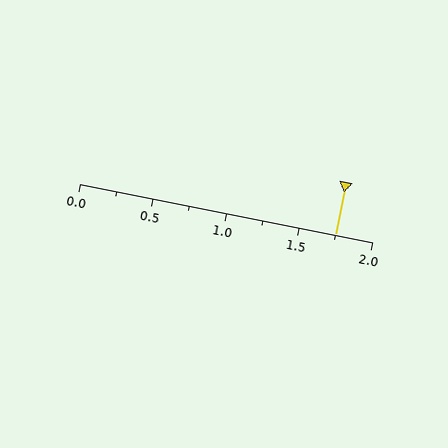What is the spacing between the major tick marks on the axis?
The major ticks are spaced 0.5 apart.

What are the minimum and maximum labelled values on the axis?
The axis runs from 0.0 to 2.0.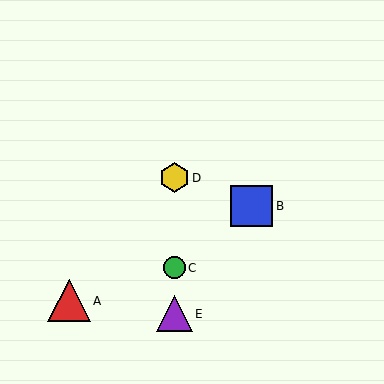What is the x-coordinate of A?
Object A is at x≈69.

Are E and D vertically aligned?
Yes, both are at x≈174.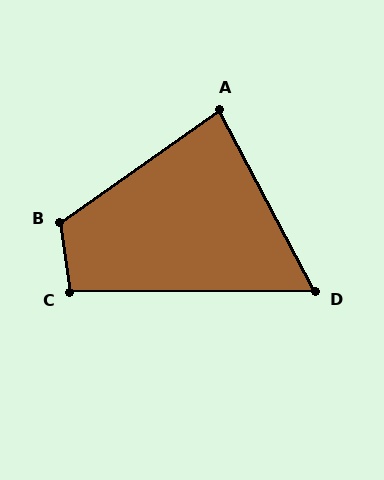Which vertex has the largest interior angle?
B, at approximately 117 degrees.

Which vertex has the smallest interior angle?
D, at approximately 63 degrees.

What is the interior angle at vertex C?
Approximately 98 degrees (obtuse).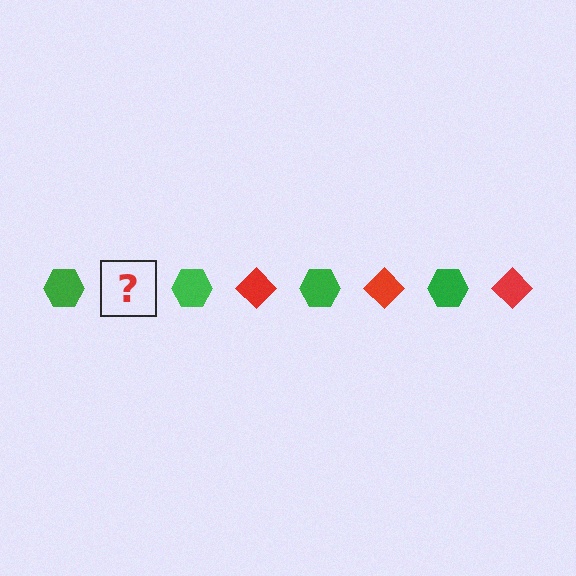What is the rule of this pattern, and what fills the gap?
The rule is that the pattern alternates between green hexagon and red diamond. The gap should be filled with a red diamond.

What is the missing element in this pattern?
The missing element is a red diamond.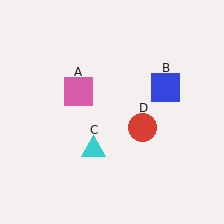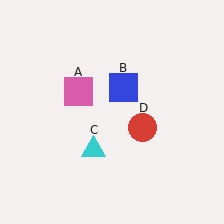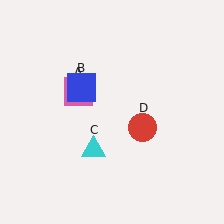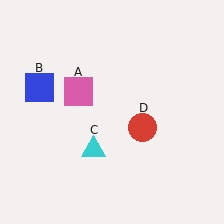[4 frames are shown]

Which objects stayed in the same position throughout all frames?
Pink square (object A) and cyan triangle (object C) and red circle (object D) remained stationary.